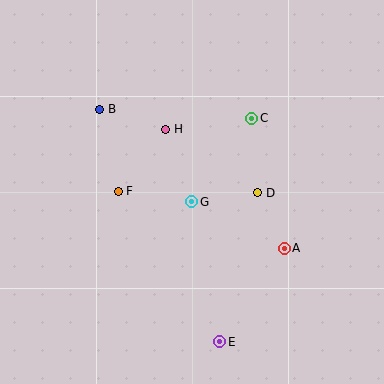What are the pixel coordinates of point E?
Point E is at (220, 342).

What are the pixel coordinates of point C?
Point C is at (252, 118).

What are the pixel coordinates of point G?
Point G is at (192, 202).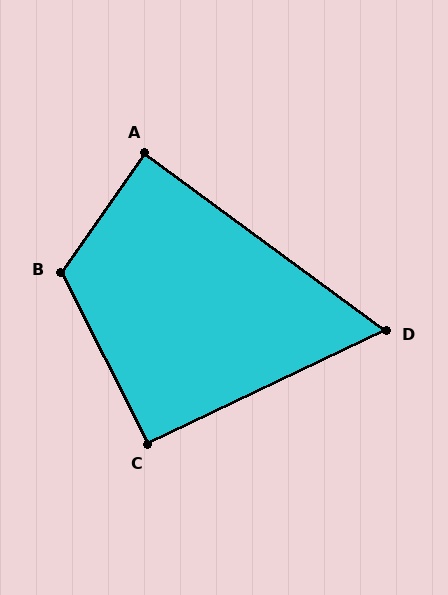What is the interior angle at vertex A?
Approximately 89 degrees (approximately right).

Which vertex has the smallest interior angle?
D, at approximately 62 degrees.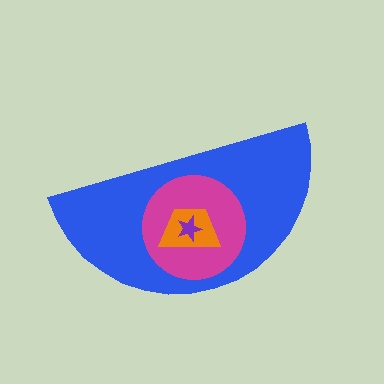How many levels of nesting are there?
4.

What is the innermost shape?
The purple star.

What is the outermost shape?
The blue semicircle.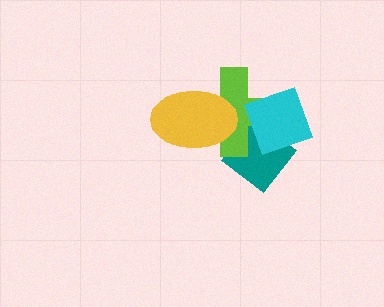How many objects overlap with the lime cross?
3 objects overlap with the lime cross.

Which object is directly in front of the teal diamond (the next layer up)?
The lime cross is directly in front of the teal diamond.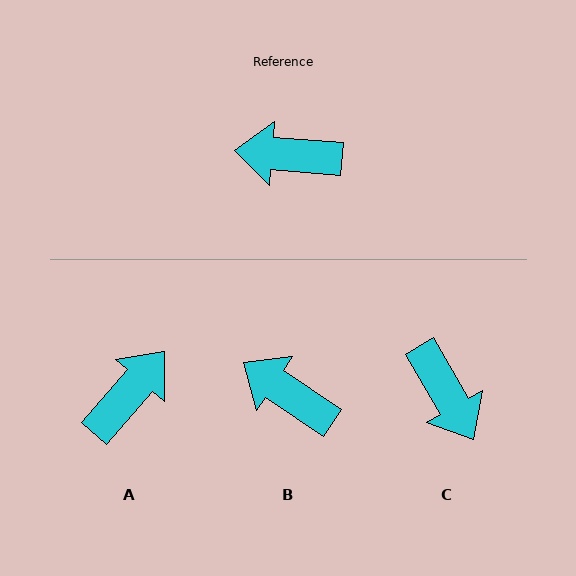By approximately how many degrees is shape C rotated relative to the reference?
Approximately 125 degrees counter-clockwise.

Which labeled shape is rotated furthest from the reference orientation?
A, about 126 degrees away.